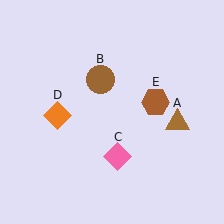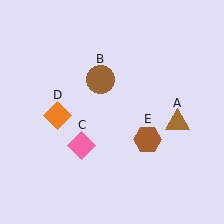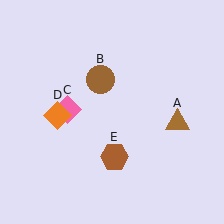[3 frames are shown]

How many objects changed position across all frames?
2 objects changed position: pink diamond (object C), brown hexagon (object E).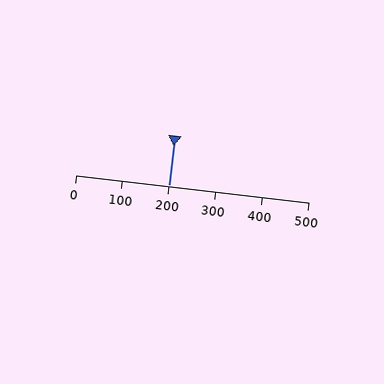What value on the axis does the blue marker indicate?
The marker indicates approximately 200.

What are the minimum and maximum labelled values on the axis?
The axis runs from 0 to 500.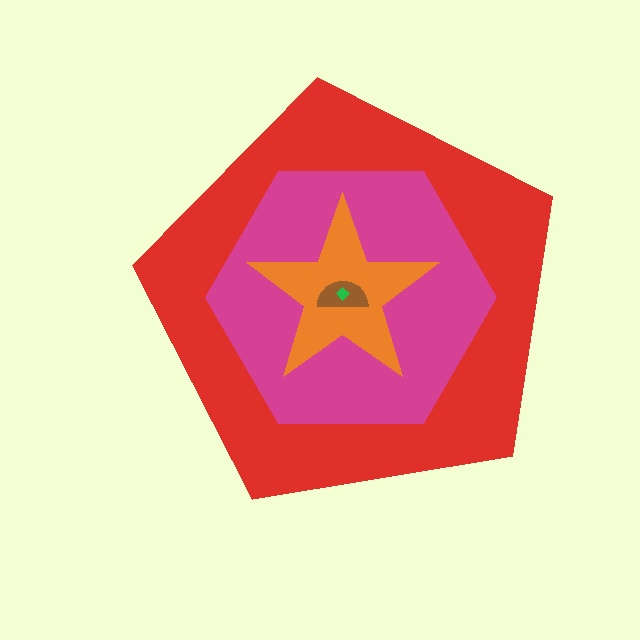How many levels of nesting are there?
5.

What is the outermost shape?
The red pentagon.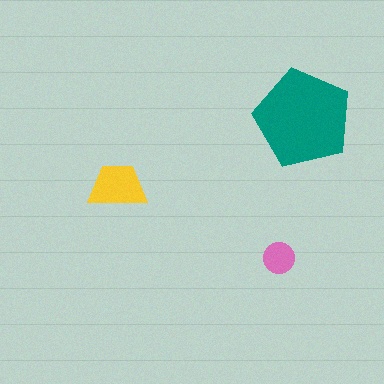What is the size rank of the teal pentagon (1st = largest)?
1st.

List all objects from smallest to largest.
The pink circle, the yellow trapezoid, the teal pentagon.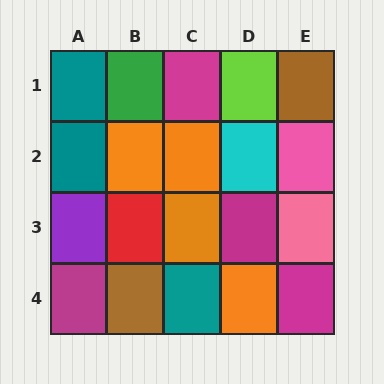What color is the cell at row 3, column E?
Pink.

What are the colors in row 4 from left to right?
Magenta, brown, teal, orange, magenta.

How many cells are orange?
4 cells are orange.